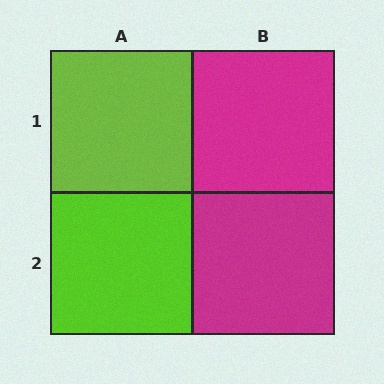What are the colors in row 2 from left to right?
Lime, magenta.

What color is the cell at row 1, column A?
Lime.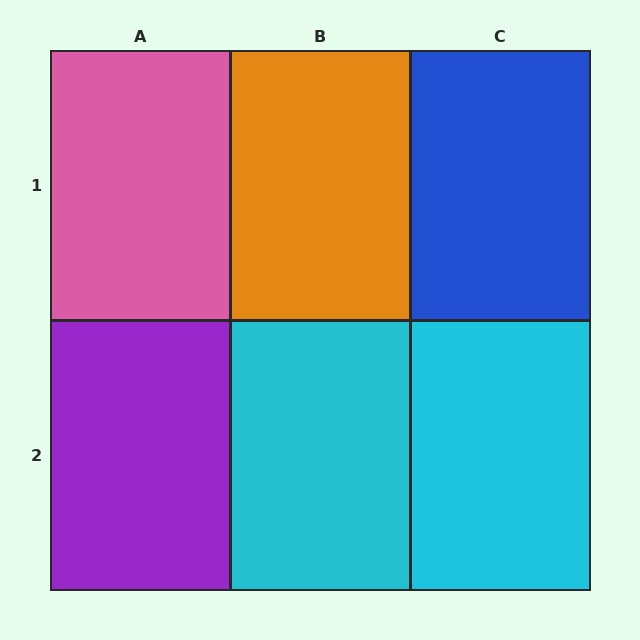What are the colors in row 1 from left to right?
Pink, orange, blue.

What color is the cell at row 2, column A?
Purple.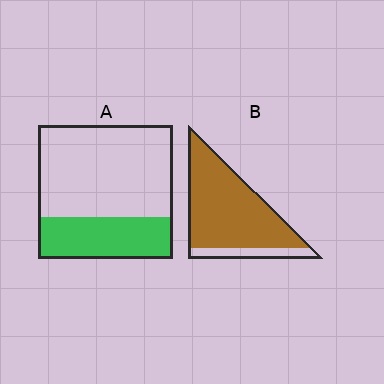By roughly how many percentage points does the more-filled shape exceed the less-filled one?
By roughly 55 percentage points (B over A).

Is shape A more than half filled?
No.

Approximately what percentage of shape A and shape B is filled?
A is approximately 30% and B is approximately 85%.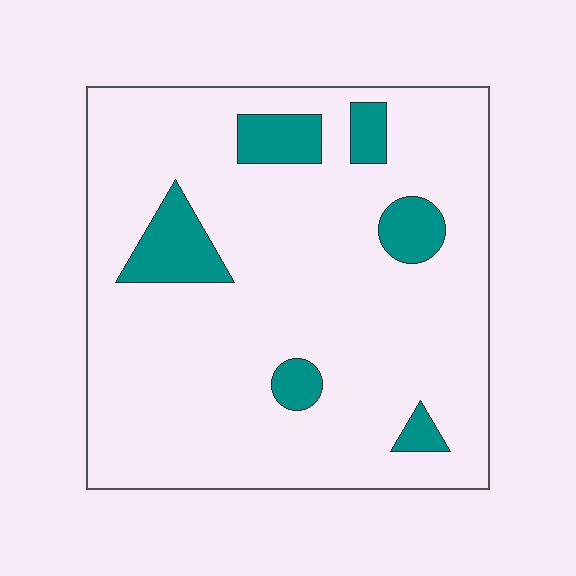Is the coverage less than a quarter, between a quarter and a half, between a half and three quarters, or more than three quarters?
Less than a quarter.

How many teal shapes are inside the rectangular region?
6.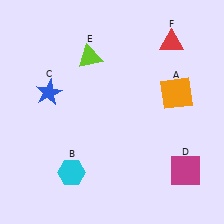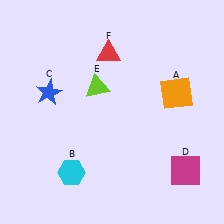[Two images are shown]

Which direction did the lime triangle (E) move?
The lime triangle (E) moved down.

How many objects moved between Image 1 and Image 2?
2 objects moved between the two images.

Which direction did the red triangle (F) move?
The red triangle (F) moved left.